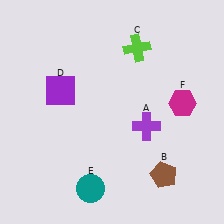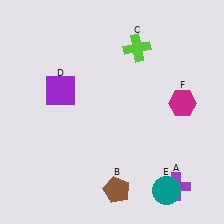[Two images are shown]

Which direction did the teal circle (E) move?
The teal circle (E) moved right.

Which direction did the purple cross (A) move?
The purple cross (A) moved down.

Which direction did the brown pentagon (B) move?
The brown pentagon (B) moved left.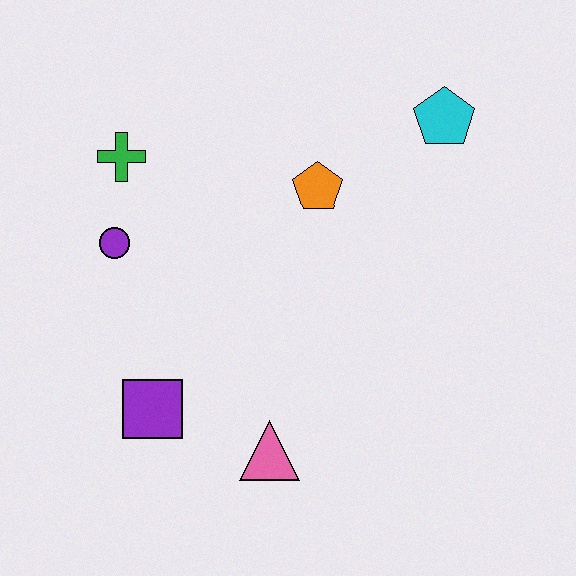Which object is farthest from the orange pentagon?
The purple square is farthest from the orange pentagon.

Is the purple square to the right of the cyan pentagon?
No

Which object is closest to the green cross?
The purple circle is closest to the green cross.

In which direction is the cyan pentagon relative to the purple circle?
The cyan pentagon is to the right of the purple circle.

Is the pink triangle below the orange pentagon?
Yes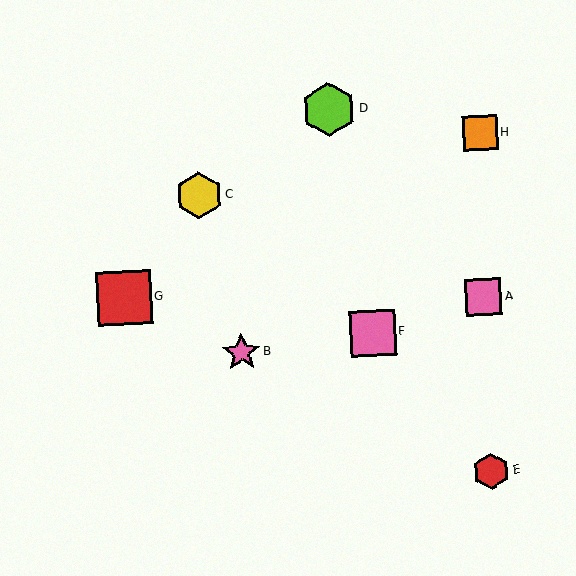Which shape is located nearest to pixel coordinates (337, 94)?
The lime hexagon (labeled D) at (329, 109) is nearest to that location.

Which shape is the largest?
The red square (labeled G) is the largest.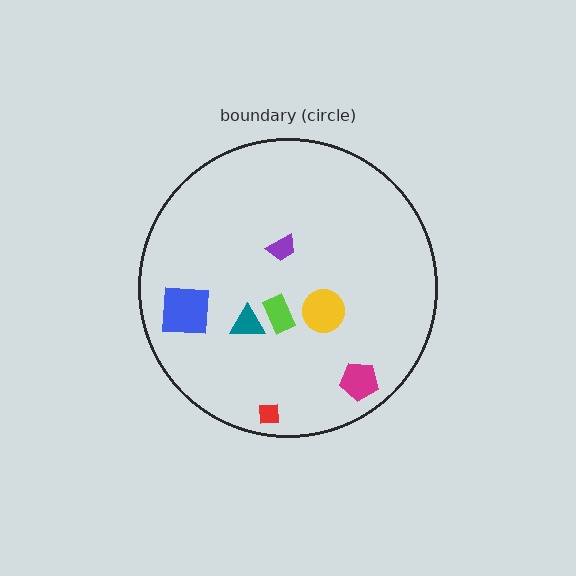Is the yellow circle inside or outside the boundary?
Inside.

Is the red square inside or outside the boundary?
Inside.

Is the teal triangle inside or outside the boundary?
Inside.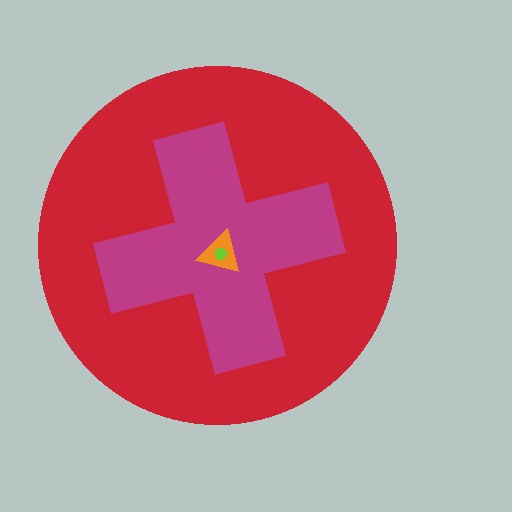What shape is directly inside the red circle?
The magenta cross.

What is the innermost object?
The lime hexagon.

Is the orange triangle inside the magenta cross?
Yes.